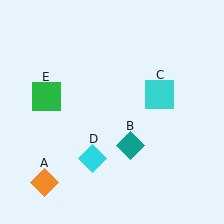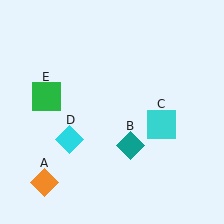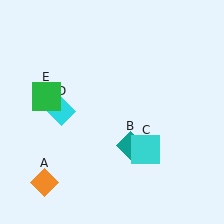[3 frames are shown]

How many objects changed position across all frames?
2 objects changed position: cyan square (object C), cyan diamond (object D).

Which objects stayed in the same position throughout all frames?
Orange diamond (object A) and teal diamond (object B) and green square (object E) remained stationary.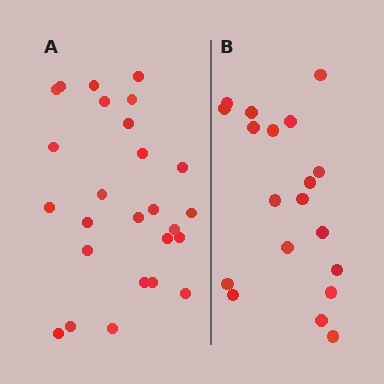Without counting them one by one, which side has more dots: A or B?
Region A (the left region) has more dots.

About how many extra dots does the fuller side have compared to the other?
Region A has roughly 8 or so more dots than region B.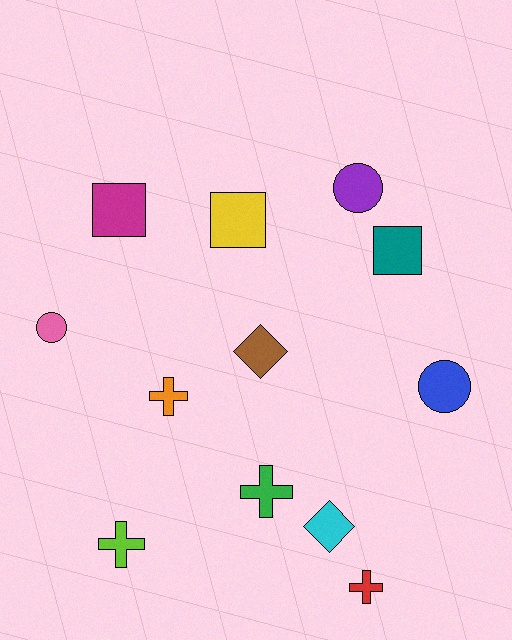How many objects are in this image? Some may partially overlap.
There are 12 objects.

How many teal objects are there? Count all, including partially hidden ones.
There is 1 teal object.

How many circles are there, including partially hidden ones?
There are 3 circles.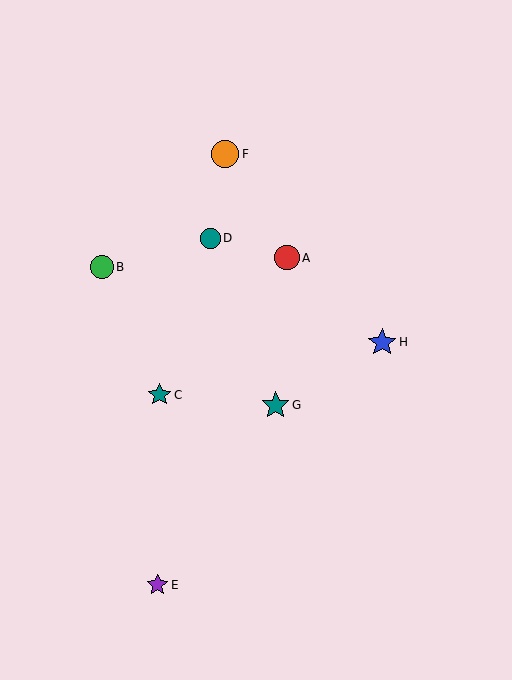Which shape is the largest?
The blue star (labeled H) is the largest.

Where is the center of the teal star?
The center of the teal star is at (276, 405).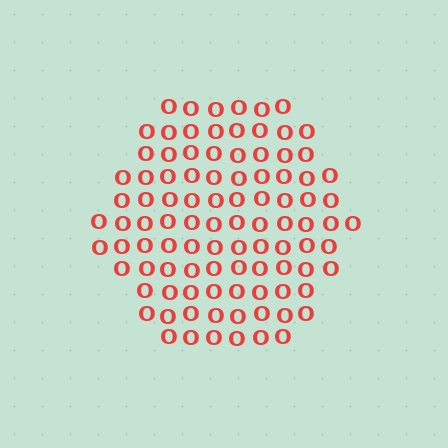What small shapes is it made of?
It is made of small letter O's.